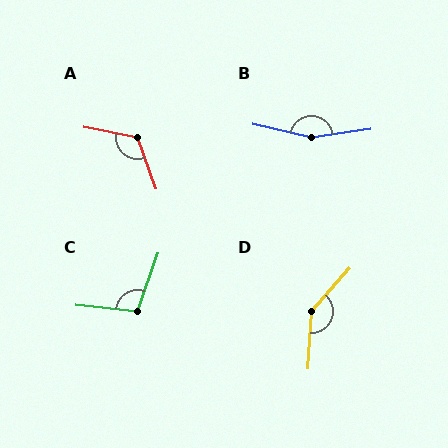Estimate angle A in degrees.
Approximately 120 degrees.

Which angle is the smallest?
C, at approximately 104 degrees.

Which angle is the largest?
B, at approximately 159 degrees.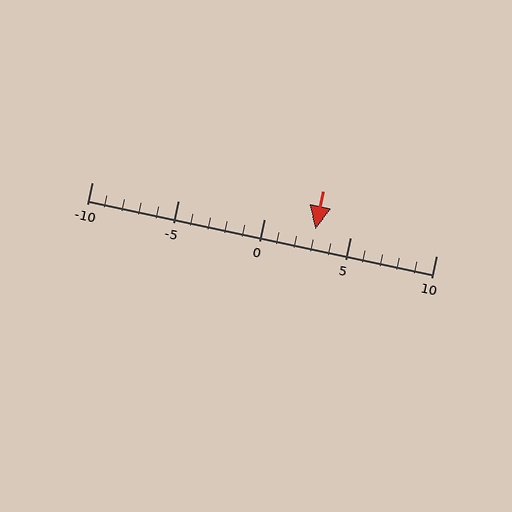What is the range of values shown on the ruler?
The ruler shows values from -10 to 10.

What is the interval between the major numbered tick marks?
The major tick marks are spaced 5 units apart.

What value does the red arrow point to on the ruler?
The red arrow points to approximately 3.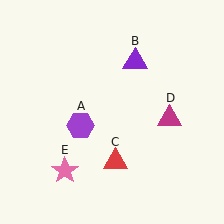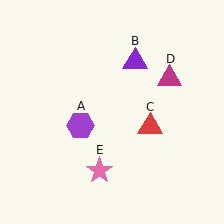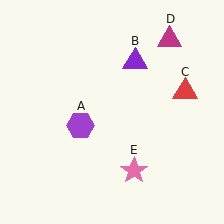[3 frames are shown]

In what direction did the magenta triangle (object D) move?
The magenta triangle (object D) moved up.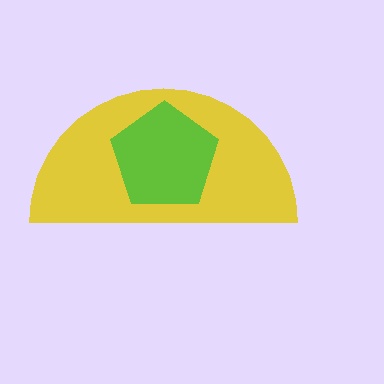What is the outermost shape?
The yellow semicircle.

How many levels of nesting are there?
2.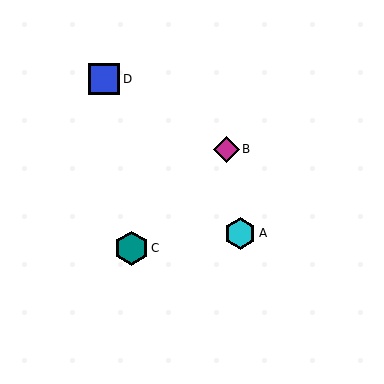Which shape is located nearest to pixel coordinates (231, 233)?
The cyan hexagon (labeled A) at (240, 233) is nearest to that location.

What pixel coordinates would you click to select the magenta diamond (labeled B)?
Click at (227, 149) to select the magenta diamond B.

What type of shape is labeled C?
Shape C is a teal hexagon.